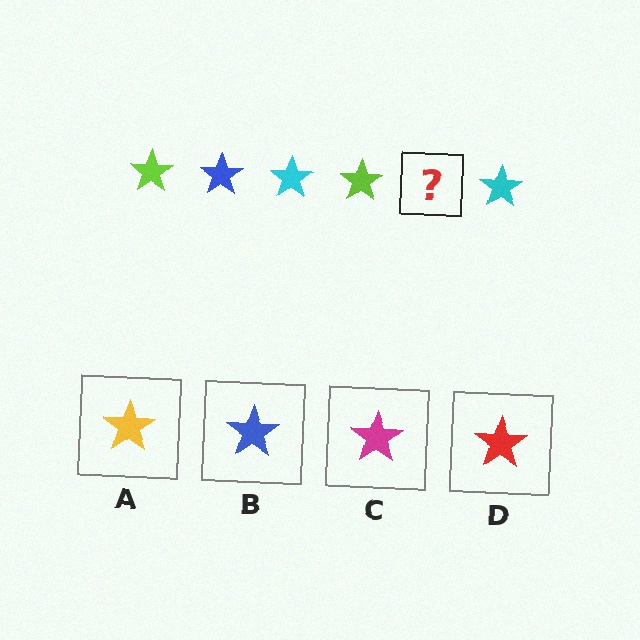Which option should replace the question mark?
Option B.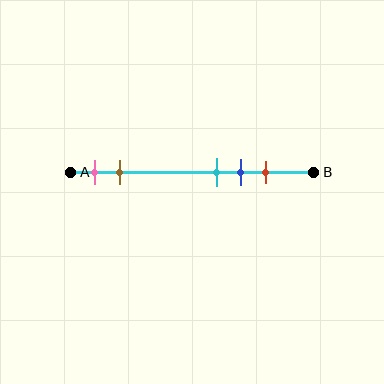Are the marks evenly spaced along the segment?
No, the marks are not evenly spaced.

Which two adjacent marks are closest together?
The cyan and blue marks are the closest adjacent pair.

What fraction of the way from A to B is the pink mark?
The pink mark is approximately 10% (0.1) of the way from A to B.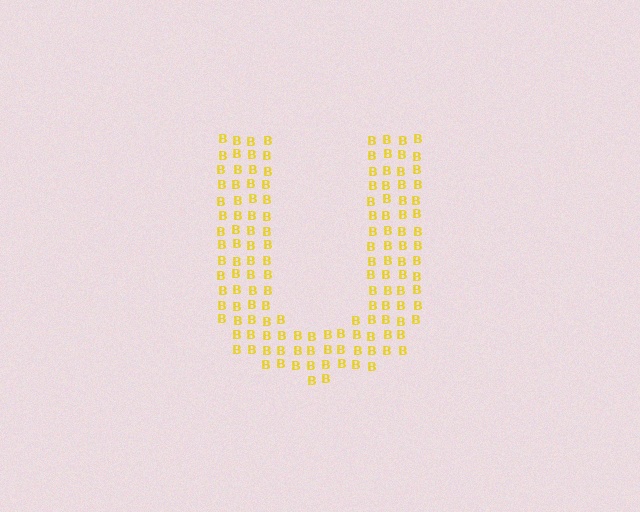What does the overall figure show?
The overall figure shows the letter U.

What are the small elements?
The small elements are letter B's.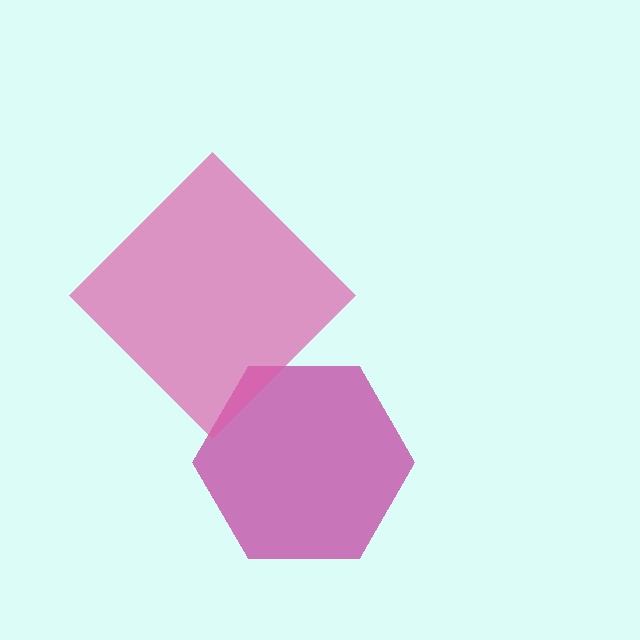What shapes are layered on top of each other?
The layered shapes are: a magenta hexagon, a pink diamond.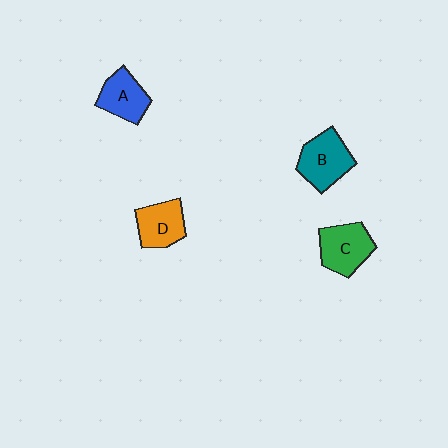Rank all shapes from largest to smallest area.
From largest to smallest: B (teal), C (green), D (orange), A (blue).